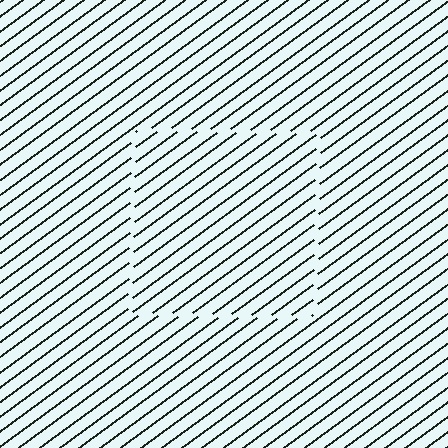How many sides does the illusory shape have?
4 sides — the line-ends trace a square.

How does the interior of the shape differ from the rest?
The interior of the shape contains the same grating, shifted by half a period — the contour is defined by the phase discontinuity where line-ends from the inner and outer gratings abut.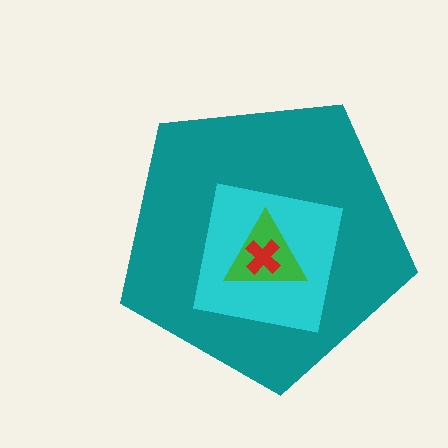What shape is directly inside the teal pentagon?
The cyan square.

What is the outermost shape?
The teal pentagon.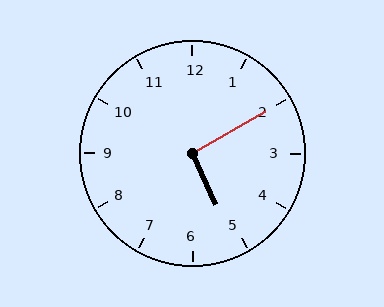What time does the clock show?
5:10.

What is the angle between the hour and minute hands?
Approximately 95 degrees.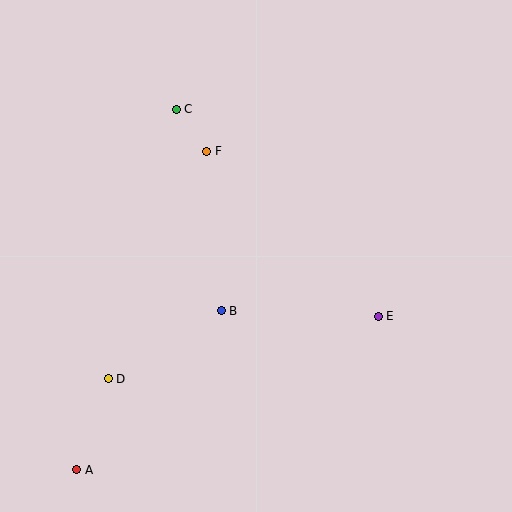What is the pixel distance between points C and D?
The distance between C and D is 278 pixels.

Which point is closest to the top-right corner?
Point F is closest to the top-right corner.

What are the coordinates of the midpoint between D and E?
The midpoint between D and E is at (243, 347).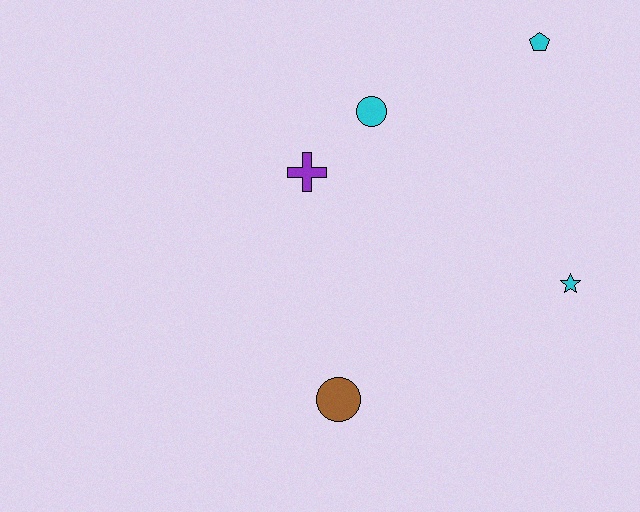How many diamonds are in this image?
There are no diamonds.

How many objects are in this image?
There are 5 objects.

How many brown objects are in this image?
There is 1 brown object.